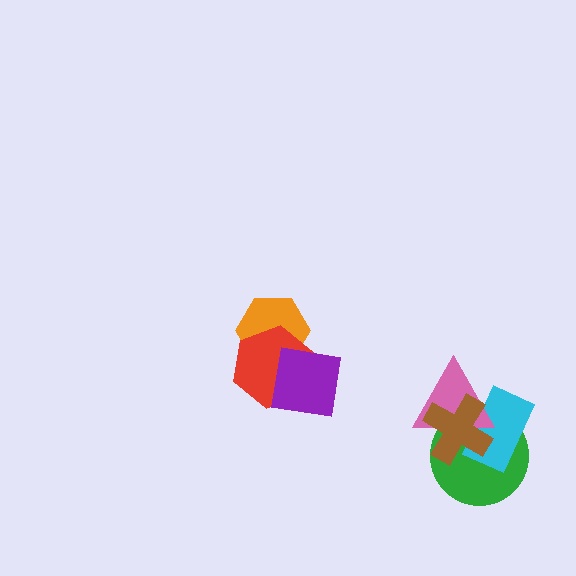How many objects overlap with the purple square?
2 objects overlap with the purple square.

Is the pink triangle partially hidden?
Yes, it is partially covered by another shape.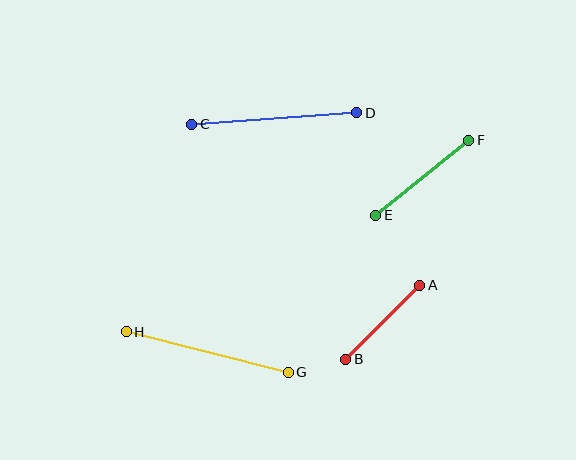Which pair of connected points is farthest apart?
Points G and H are farthest apart.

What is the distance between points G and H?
The distance is approximately 167 pixels.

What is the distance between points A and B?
The distance is approximately 104 pixels.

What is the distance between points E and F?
The distance is approximately 120 pixels.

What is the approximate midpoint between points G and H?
The midpoint is at approximately (207, 352) pixels.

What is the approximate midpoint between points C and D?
The midpoint is at approximately (274, 119) pixels.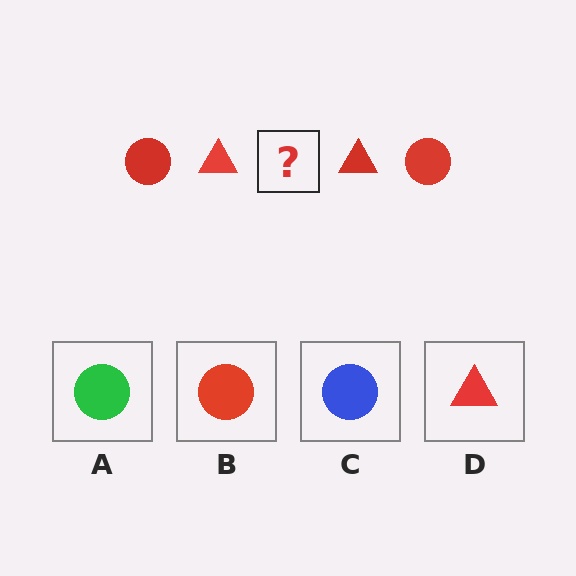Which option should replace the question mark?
Option B.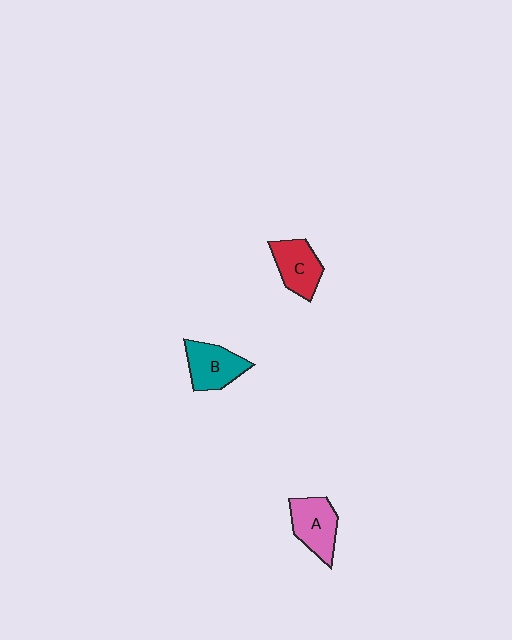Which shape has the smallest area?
Shape C (red).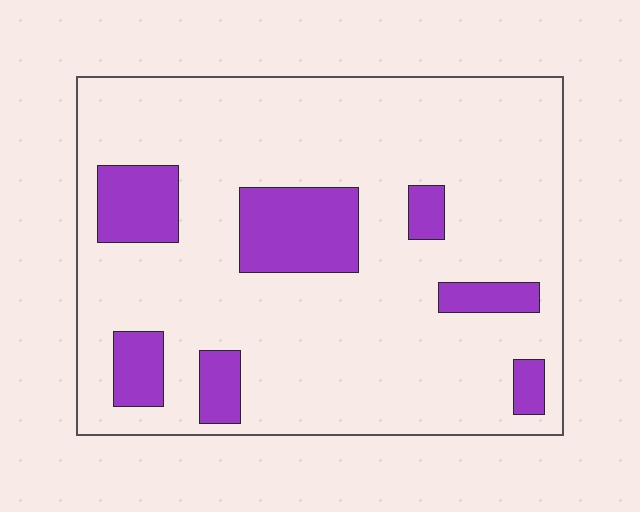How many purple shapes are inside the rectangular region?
7.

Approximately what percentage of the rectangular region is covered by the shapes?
Approximately 15%.